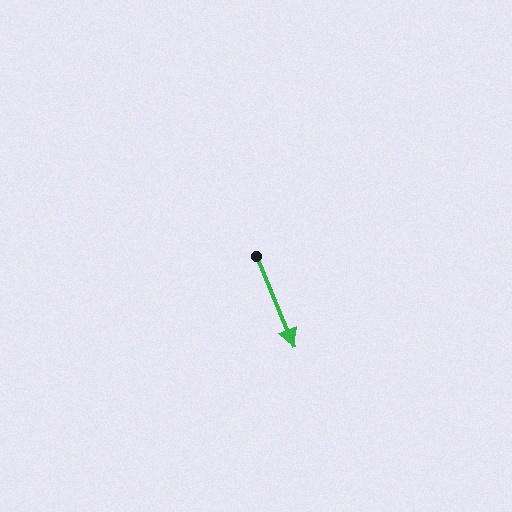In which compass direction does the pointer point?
Southeast.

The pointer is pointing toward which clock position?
Roughly 5 o'clock.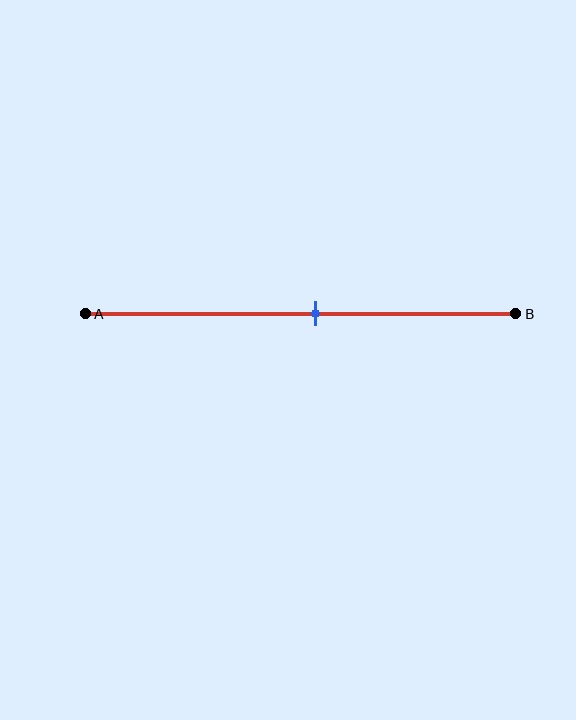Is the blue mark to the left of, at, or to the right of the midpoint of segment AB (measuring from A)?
The blue mark is to the right of the midpoint of segment AB.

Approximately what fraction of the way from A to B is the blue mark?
The blue mark is approximately 55% of the way from A to B.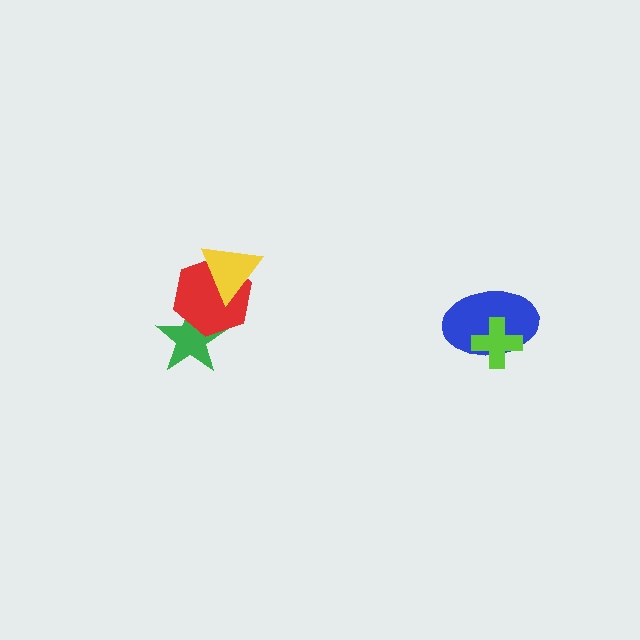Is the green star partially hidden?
Yes, it is partially covered by another shape.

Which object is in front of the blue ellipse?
The lime cross is in front of the blue ellipse.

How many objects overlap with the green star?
1 object overlaps with the green star.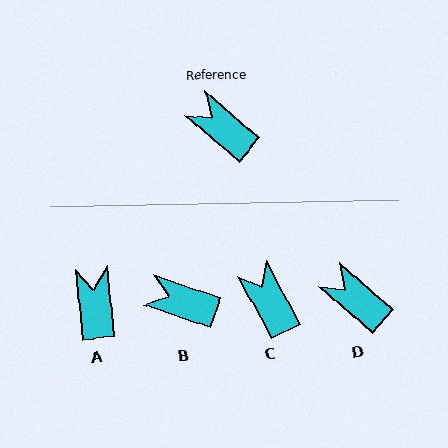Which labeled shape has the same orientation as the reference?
D.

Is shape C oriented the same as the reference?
No, it is off by about 21 degrees.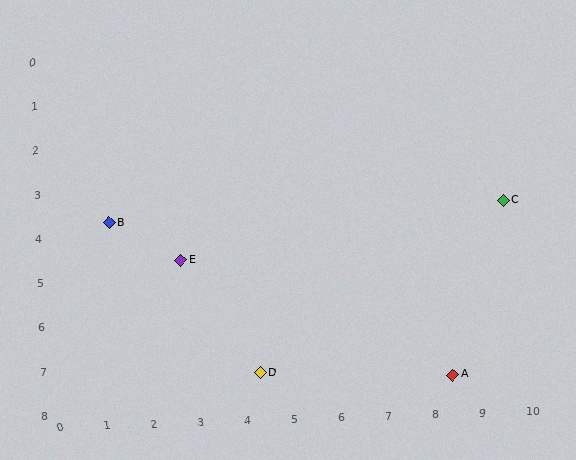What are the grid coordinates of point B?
Point B is at approximately (1.2, 3.7).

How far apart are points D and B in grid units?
Points D and B are about 4.7 grid units apart.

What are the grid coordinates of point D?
Point D is at approximately (4.3, 7.2).